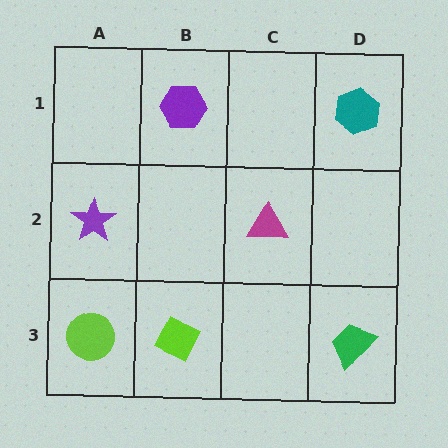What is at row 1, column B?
A purple hexagon.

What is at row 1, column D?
A teal hexagon.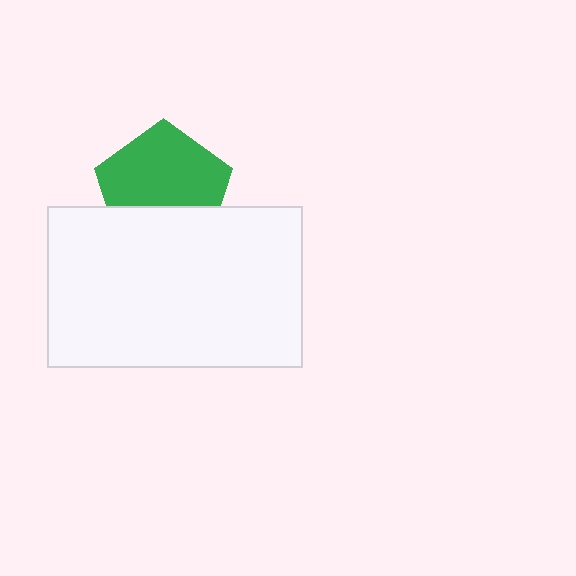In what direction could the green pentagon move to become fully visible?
The green pentagon could move up. That would shift it out from behind the white rectangle entirely.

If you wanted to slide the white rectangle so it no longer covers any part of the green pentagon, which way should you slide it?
Slide it down — that is the most direct way to separate the two shapes.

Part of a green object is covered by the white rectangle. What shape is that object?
It is a pentagon.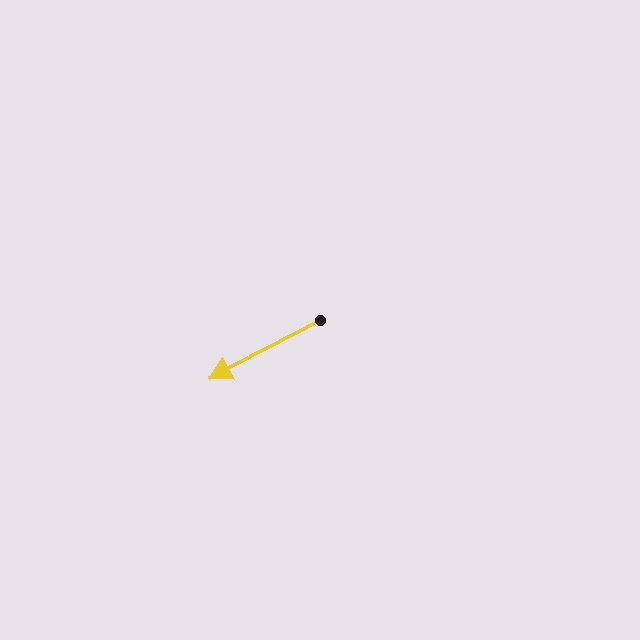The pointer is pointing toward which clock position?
Roughly 8 o'clock.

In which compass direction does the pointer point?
Southwest.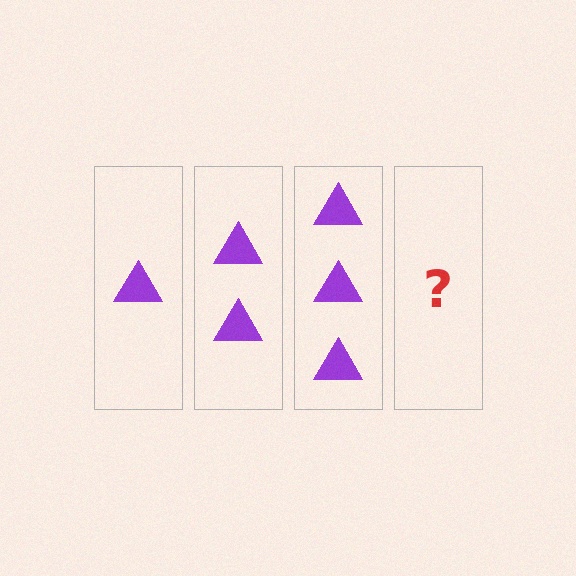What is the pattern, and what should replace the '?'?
The pattern is that each step adds one more triangle. The '?' should be 4 triangles.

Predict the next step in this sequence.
The next step is 4 triangles.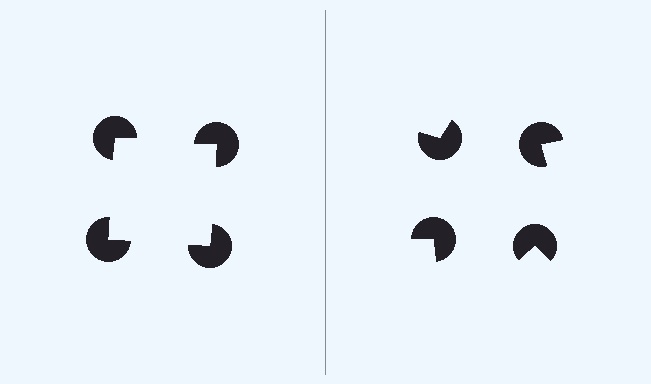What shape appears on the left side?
An illusory square.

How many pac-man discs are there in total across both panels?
8 — 4 on each side.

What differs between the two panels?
The pac-man discs are positioned identically on both sides; only the wedge orientations differ. On the left they align to a square; on the right they are misaligned.